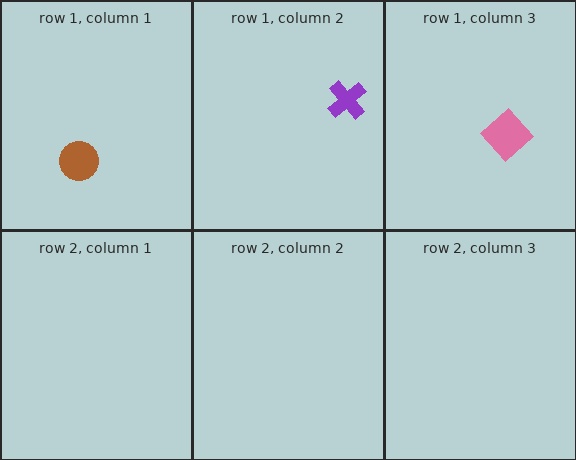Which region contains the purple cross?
The row 1, column 2 region.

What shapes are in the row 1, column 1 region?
The brown circle.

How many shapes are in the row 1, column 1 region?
1.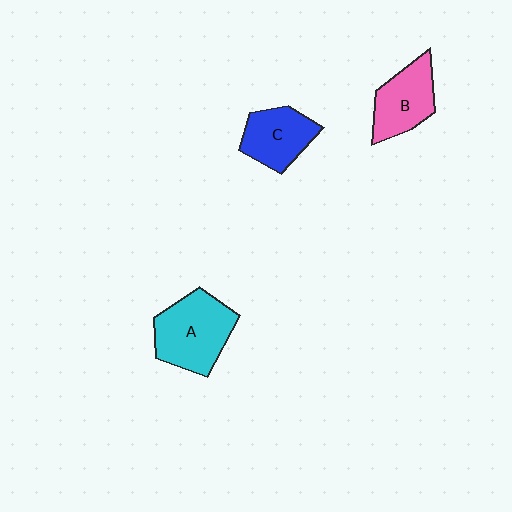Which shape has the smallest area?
Shape C (blue).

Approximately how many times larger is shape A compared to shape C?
Approximately 1.4 times.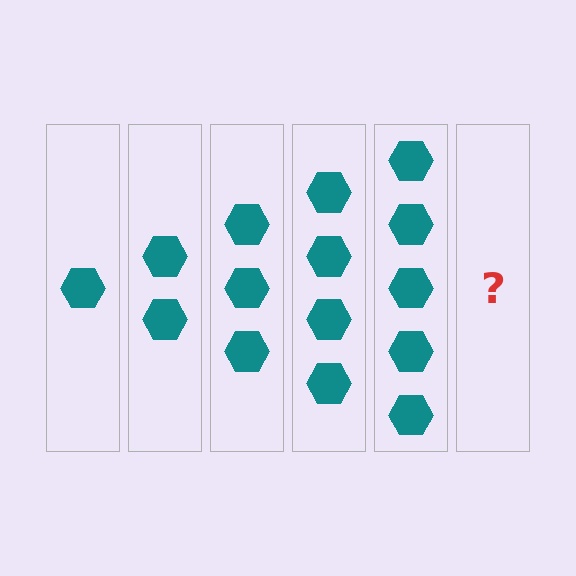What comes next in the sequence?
The next element should be 6 hexagons.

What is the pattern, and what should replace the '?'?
The pattern is that each step adds one more hexagon. The '?' should be 6 hexagons.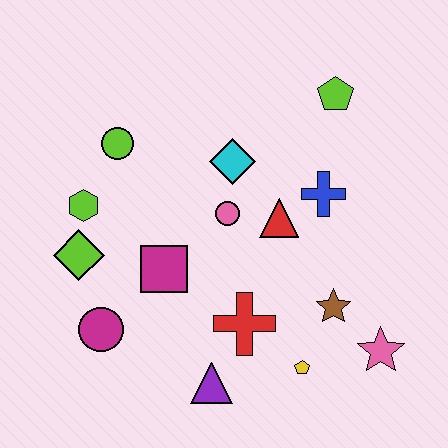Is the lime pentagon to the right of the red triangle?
Yes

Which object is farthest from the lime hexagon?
The pink star is farthest from the lime hexagon.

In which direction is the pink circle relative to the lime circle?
The pink circle is to the right of the lime circle.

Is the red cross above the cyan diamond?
No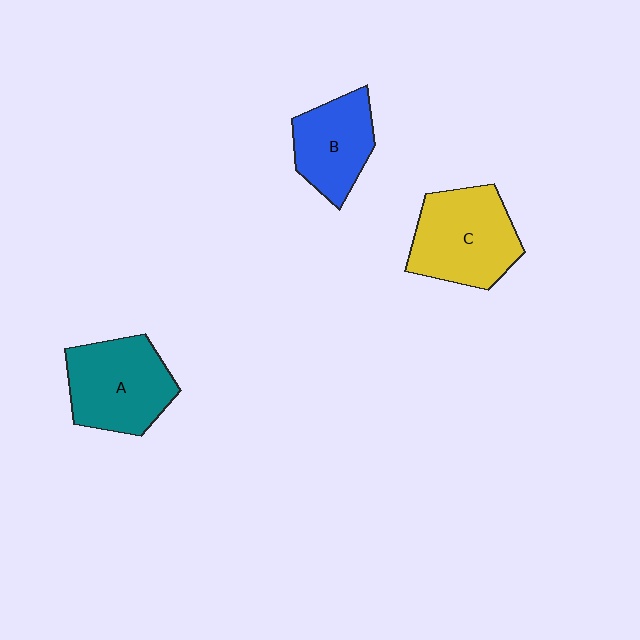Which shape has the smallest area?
Shape B (blue).